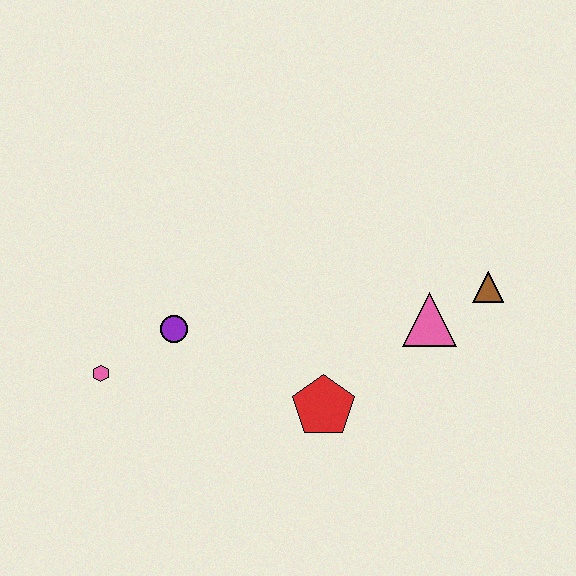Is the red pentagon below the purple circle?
Yes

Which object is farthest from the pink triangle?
The pink hexagon is farthest from the pink triangle.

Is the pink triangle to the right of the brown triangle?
No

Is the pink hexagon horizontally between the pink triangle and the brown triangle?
No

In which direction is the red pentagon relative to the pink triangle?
The red pentagon is to the left of the pink triangle.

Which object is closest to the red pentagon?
The pink triangle is closest to the red pentagon.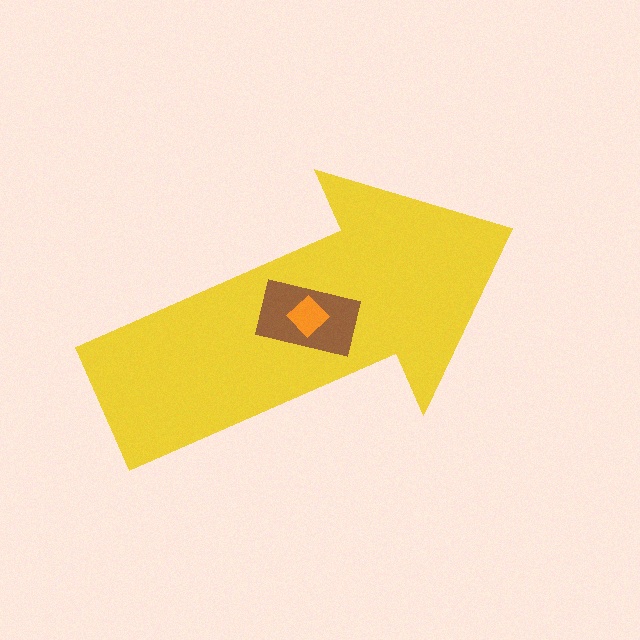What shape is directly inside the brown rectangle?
The orange diamond.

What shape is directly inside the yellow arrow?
The brown rectangle.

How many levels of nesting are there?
3.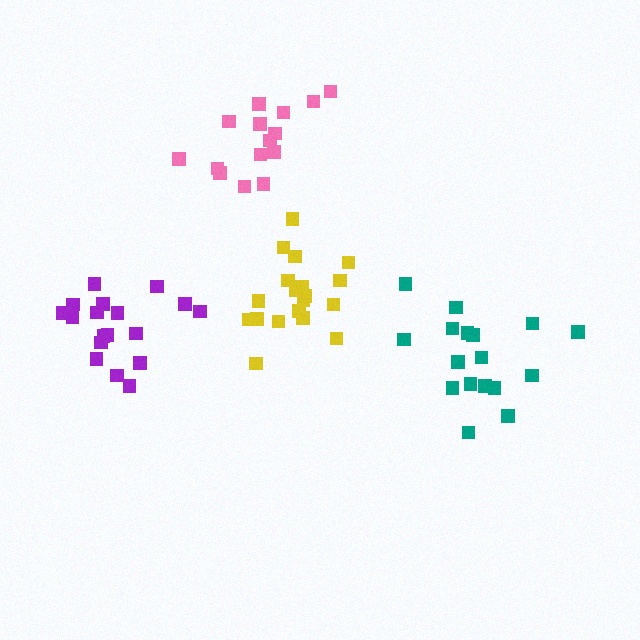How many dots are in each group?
Group 1: 18 dots, Group 2: 15 dots, Group 3: 17 dots, Group 4: 19 dots (69 total).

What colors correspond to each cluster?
The clusters are colored: purple, pink, teal, yellow.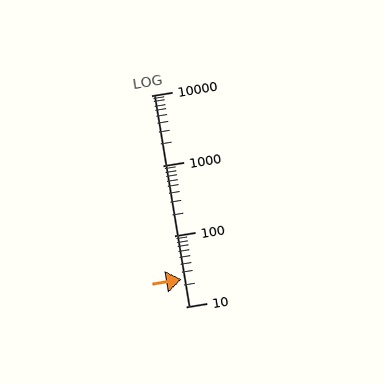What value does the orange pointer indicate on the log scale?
The pointer indicates approximately 24.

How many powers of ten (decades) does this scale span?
The scale spans 3 decades, from 10 to 10000.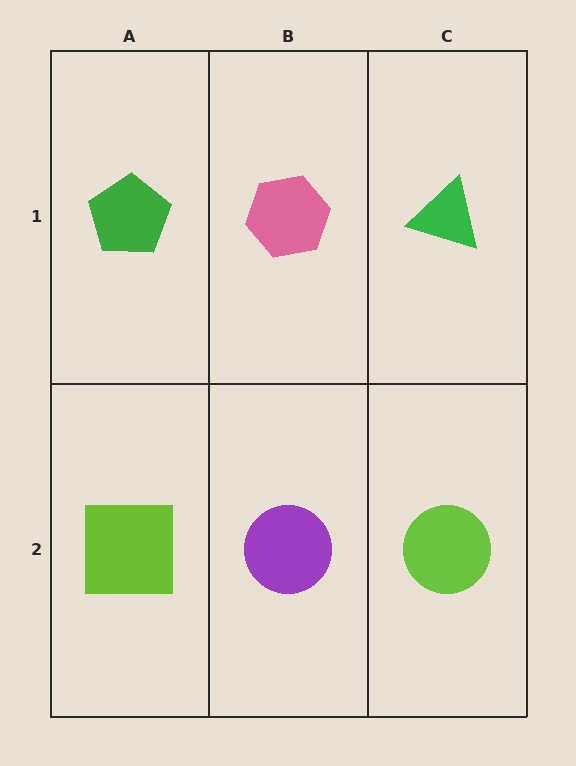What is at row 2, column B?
A purple circle.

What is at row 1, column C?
A green triangle.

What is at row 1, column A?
A green pentagon.